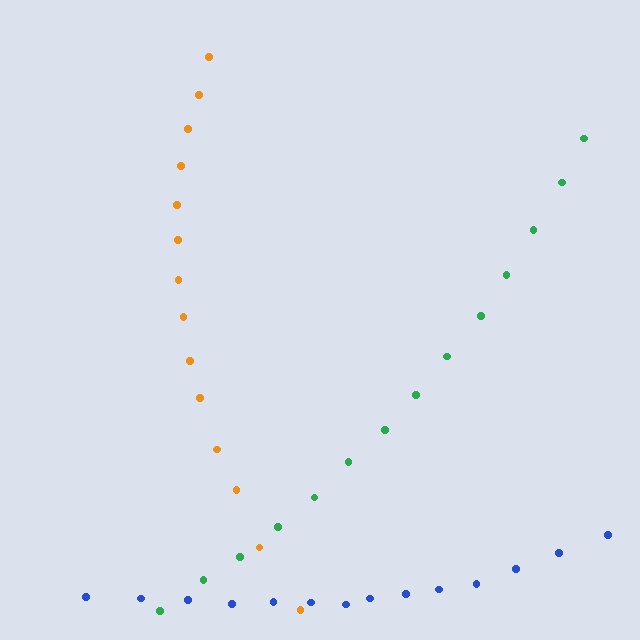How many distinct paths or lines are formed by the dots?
There are 3 distinct paths.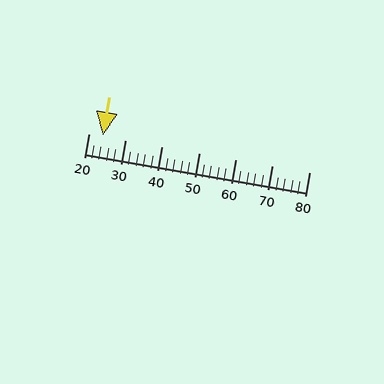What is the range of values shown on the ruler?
The ruler shows values from 20 to 80.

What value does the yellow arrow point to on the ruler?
The yellow arrow points to approximately 24.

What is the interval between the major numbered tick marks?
The major tick marks are spaced 10 units apart.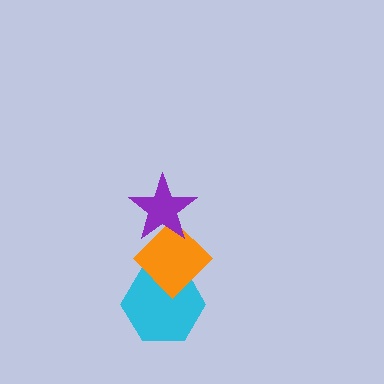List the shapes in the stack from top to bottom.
From top to bottom: the purple star, the orange diamond, the cyan hexagon.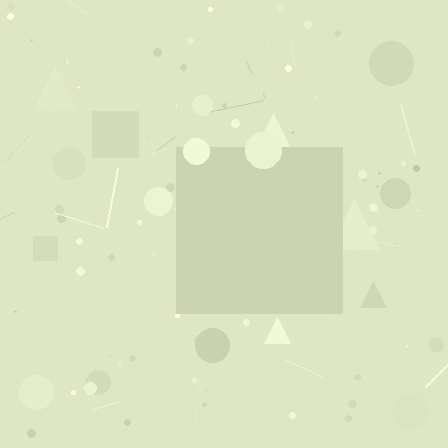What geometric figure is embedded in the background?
A square is embedded in the background.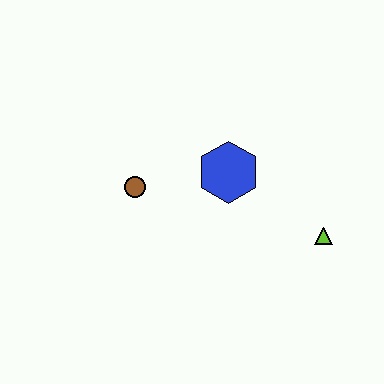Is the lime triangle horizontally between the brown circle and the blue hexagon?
No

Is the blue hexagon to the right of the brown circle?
Yes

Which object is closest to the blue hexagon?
The brown circle is closest to the blue hexagon.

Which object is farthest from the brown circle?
The lime triangle is farthest from the brown circle.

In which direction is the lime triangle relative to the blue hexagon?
The lime triangle is to the right of the blue hexagon.